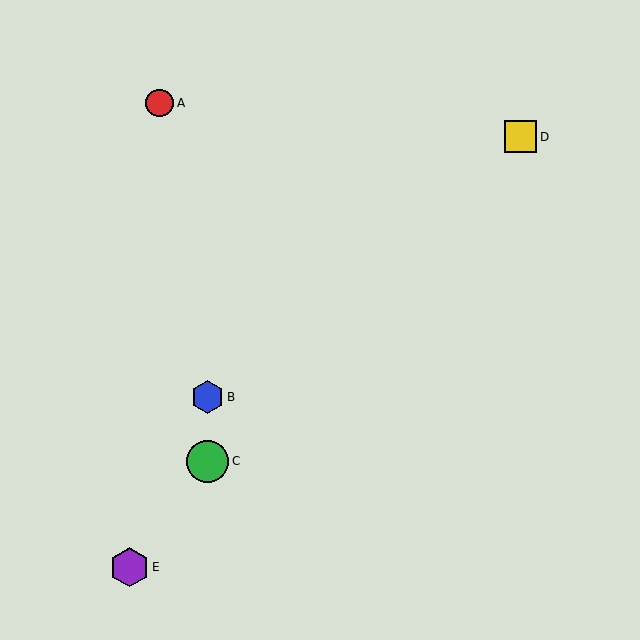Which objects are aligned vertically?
Objects B, C are aligned vertically.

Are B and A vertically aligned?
No, B is at x≈208 and A is at x≈160.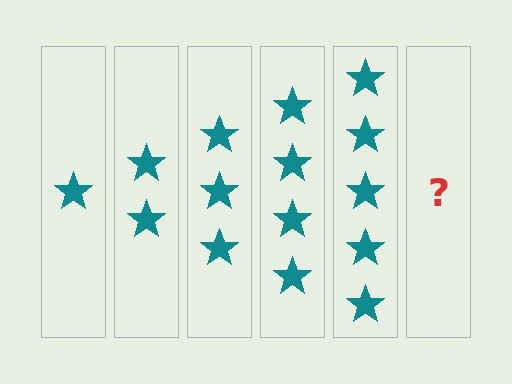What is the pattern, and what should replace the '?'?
The pattern is that each step adds one more star. The '?' should be 6 stars.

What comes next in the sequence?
The next element should be 6 stars.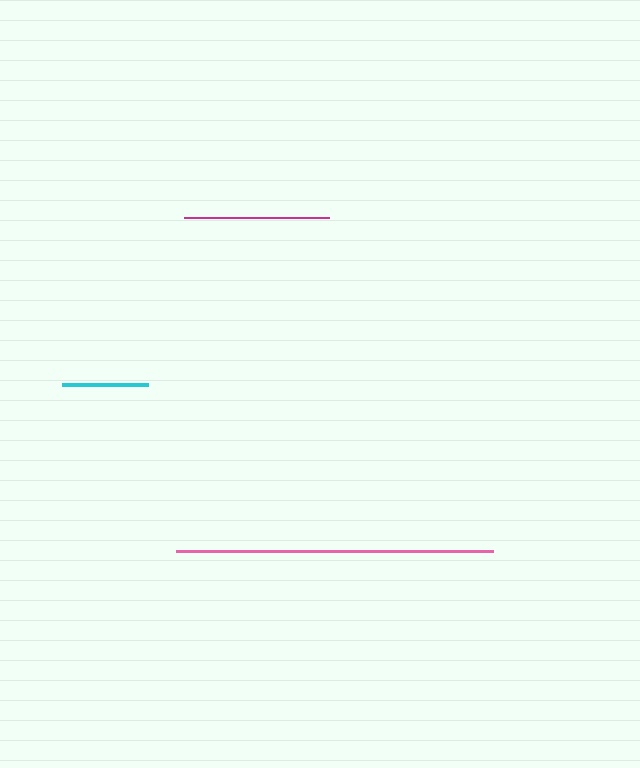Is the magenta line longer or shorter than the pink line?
The pink line is longer than the magenta line.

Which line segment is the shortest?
The cyan line is the shortest at approximately 87 pixels.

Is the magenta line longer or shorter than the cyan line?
The magenta line is longer than the cyan line.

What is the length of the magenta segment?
The magenta segment is approximately 145 pixels long.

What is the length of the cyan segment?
The cyan segment is approximately 87 pixels long.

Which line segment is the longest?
The pink line is the longest at approximately 317 pixels.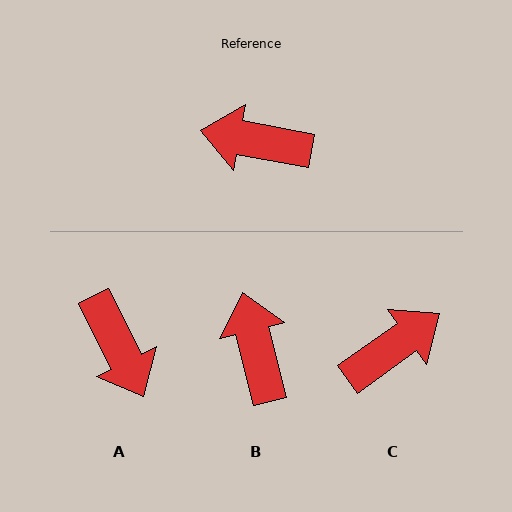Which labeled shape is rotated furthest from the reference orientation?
C, about 134 degrees away.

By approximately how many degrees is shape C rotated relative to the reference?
Approximately 134 degrees clockwise.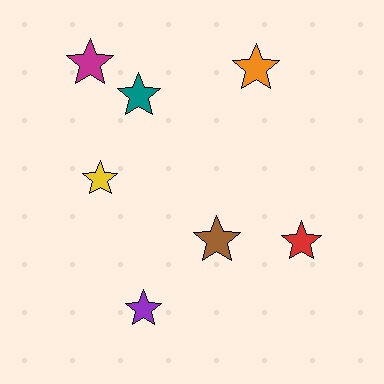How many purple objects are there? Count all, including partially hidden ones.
There is 1 purple object.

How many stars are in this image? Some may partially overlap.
There are 7 stars.